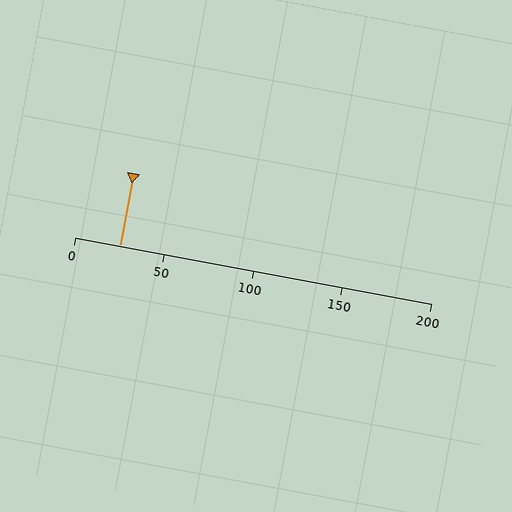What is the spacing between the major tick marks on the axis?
The major ticks are spaced 50 apart.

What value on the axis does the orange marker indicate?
The marker indicates approximately 25.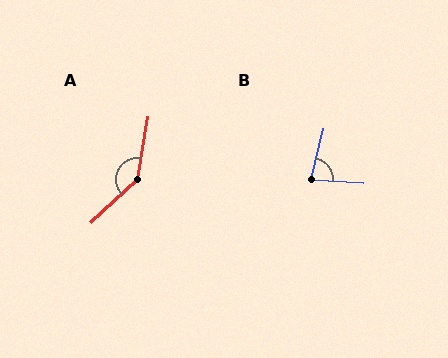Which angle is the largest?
A, at approximately 142 degrees.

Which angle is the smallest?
B, at approximately 79 degrees.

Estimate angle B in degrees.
Approximately 79 degrees.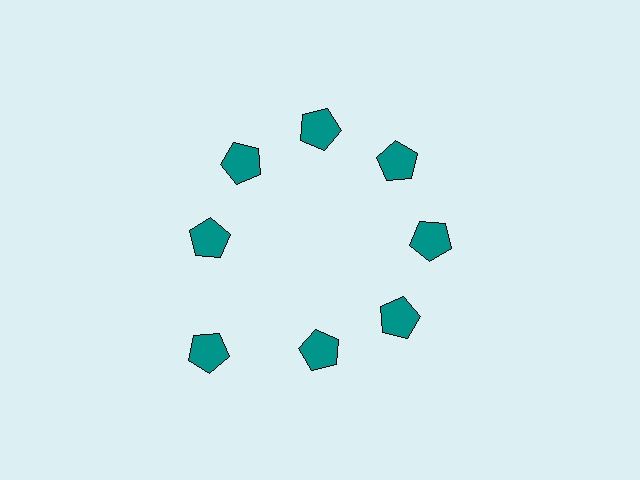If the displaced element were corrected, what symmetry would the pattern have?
It would have 8-fold rotational symmetry — the pattern would map onto itself every 45 degrees.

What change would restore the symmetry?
The symmetry would be restored by moving it inward, back onto the ring so that all 8 pentagons sit at equal angles and equal distance from the center.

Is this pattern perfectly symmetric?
No. The 8 teal pentagons are arranged in a ring, but one element near the 8 o'clock position is pushed outward from the center, breaking the 8-fold rotational symmetry.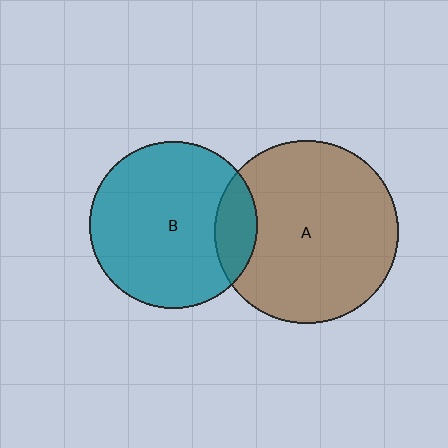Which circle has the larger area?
Circle A (brown).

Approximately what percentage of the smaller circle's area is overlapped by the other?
Approximately 15%.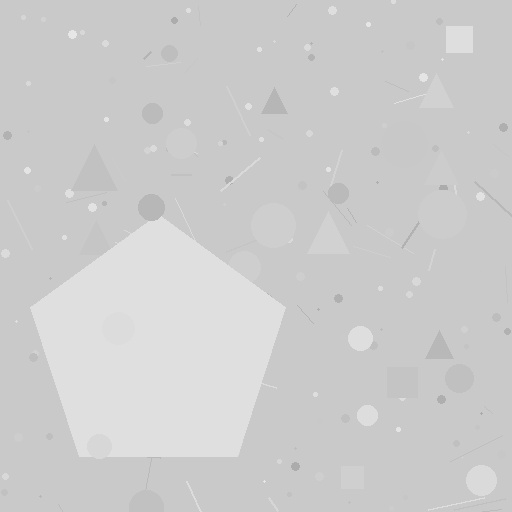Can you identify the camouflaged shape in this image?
The camouflaged shape is a pentagon.